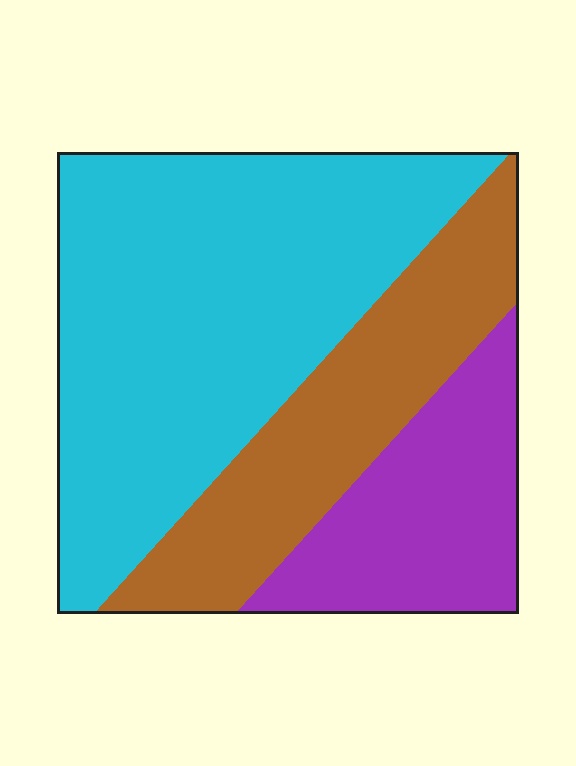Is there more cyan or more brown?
Cyan.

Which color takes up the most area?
Cyan, at roughly 55%.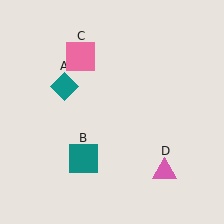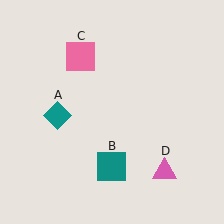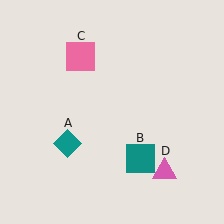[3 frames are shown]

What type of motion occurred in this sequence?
The teal diamond (object A), teal square (object B) rotated counterclockwise around the center of the scene.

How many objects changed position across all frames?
2 objects changed position: teal diamond (object A), teal square (object B).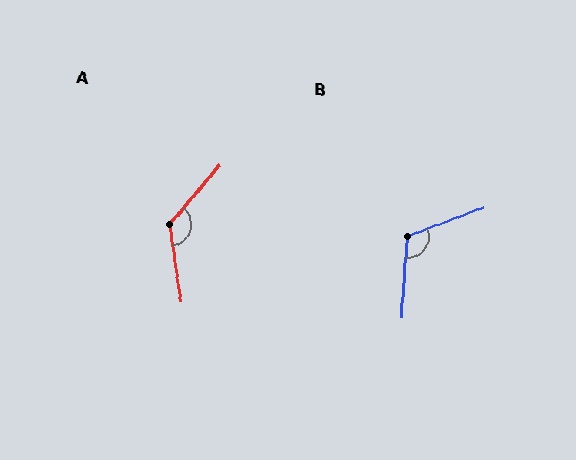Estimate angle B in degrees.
Approximately 114 degrees.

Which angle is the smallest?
B, at approximately 114 degrees.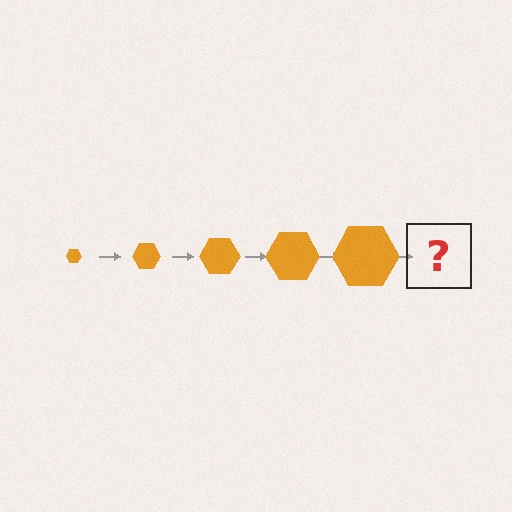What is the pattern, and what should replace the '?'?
The pattern is that the hexagon gets progressively larger each step. The '?' should be an orange hexagon, larger than the previous one.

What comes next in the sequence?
The next element should be an orange hexagon, larger than the previous one.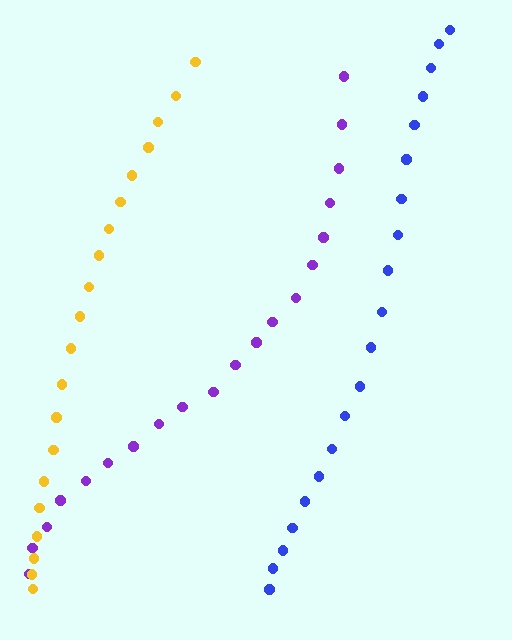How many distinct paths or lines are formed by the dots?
There are 3 distinct paths.